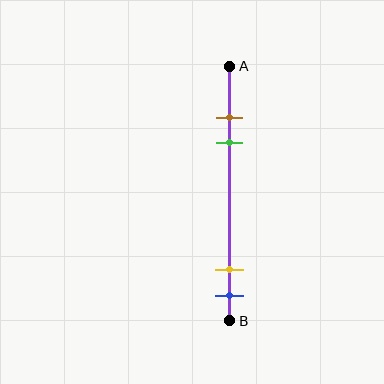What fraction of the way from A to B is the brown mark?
The brown mark is approximately 20% (0.2) of the way from A to B.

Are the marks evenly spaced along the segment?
No, the marks are not evenly spaced.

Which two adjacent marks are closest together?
The brown and green marks are the closest adjacent pair.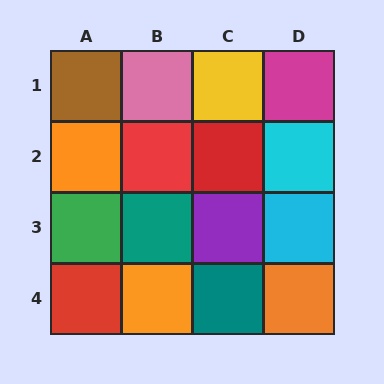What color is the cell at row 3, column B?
Teal.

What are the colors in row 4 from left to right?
Red, orange, teal, orange.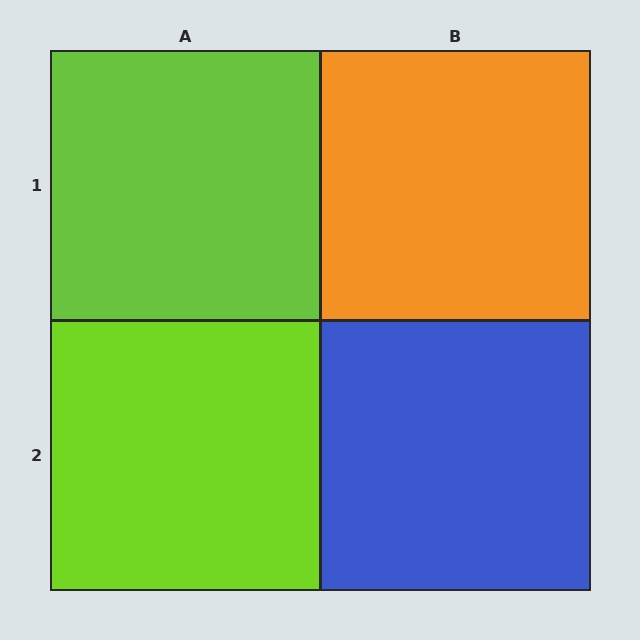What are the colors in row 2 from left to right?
Lime, blue.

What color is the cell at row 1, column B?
Orange.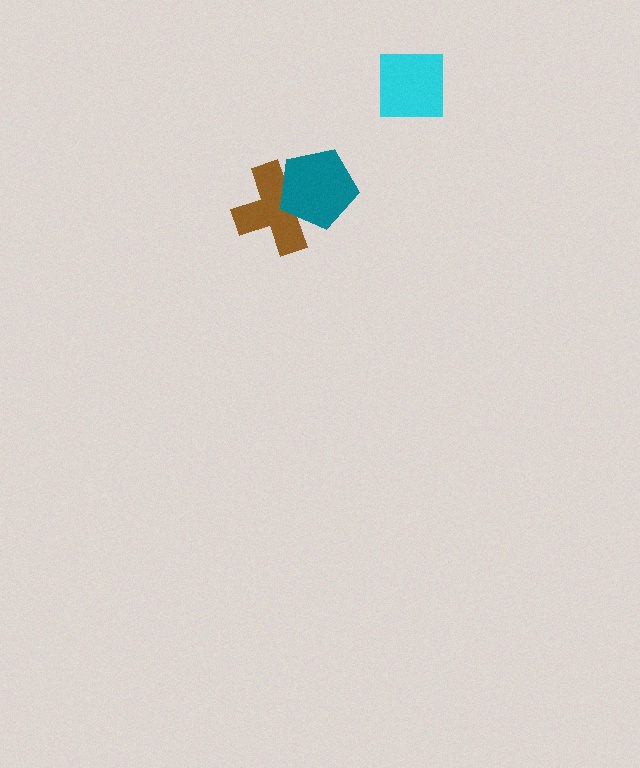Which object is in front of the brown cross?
The teal pentagon is in front of the brown cross.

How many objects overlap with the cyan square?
0 objects overlap with the cyan square.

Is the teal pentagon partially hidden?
No, no other shape covers it.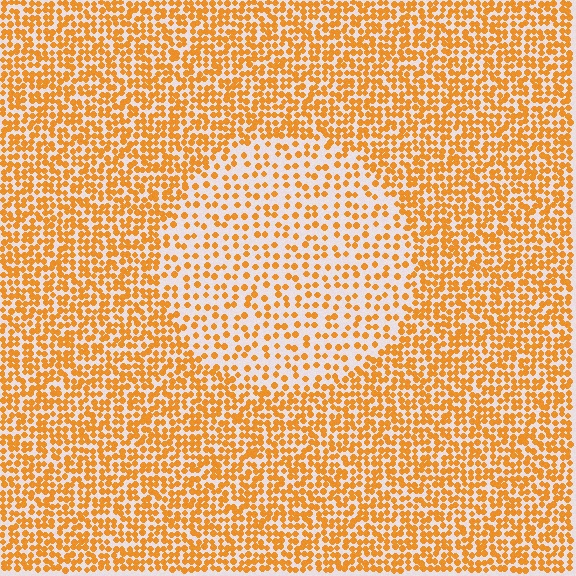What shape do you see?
I see a circle.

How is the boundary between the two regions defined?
The boundary is defined by a change in element density (approximately 2.1x ratio). All elements are the same color, size, and shape.